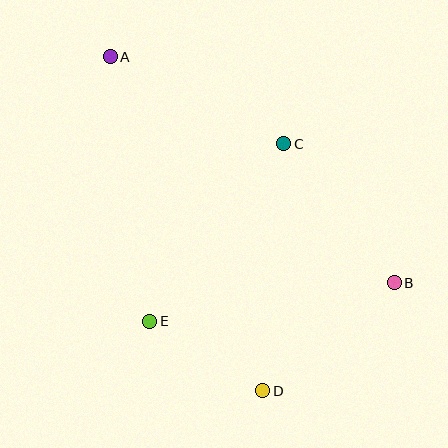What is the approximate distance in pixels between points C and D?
The distance between C and D is approximately 248 pixels.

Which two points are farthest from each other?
Points A and D are farthest from each other.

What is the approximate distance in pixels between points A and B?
The distance between A and B is approximately 363 pixels.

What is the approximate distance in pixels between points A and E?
The distance between A and E is approximately 267 pixels.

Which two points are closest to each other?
Points D and E are closest to each other.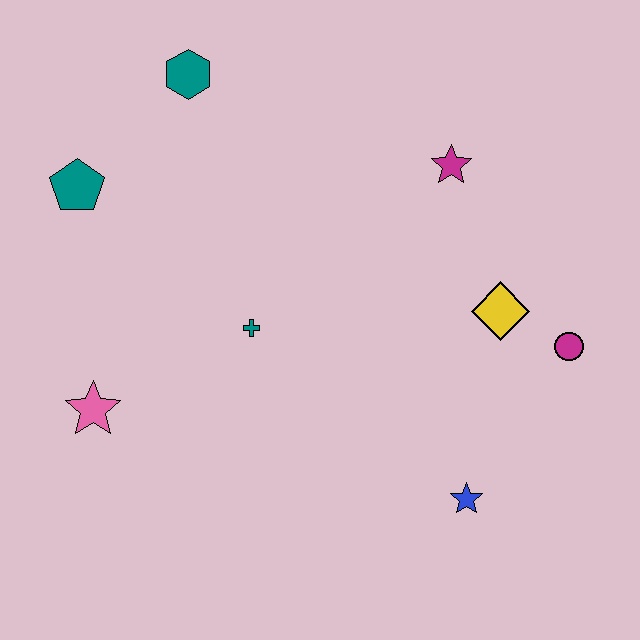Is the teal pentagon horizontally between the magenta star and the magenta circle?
No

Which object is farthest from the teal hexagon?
The blue star is farthest from the teal hexagon.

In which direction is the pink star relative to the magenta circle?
The pink star is to the left of the magenta circle.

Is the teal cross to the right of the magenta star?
No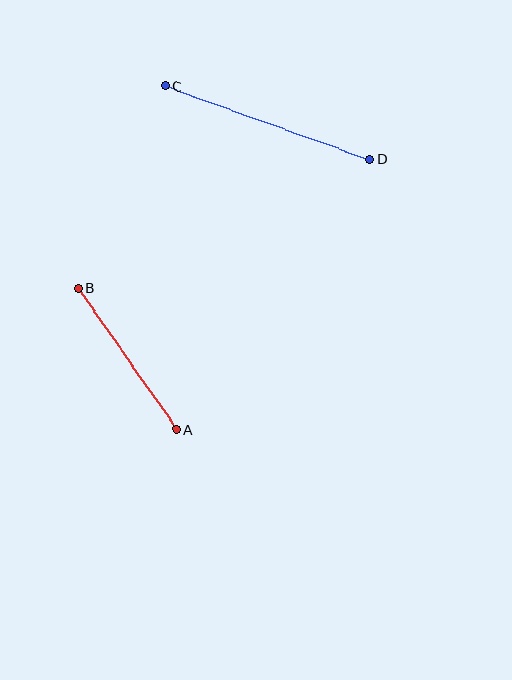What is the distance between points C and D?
The distance is approximately 218 pixels.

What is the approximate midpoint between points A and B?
The midpoint is at approximately (127, 359) pixels.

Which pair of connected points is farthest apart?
Points C and D are farthest apart.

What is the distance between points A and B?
The distance is approximately 172 pixels.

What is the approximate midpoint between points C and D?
The midpoint is at approximately (267, 123) pixels.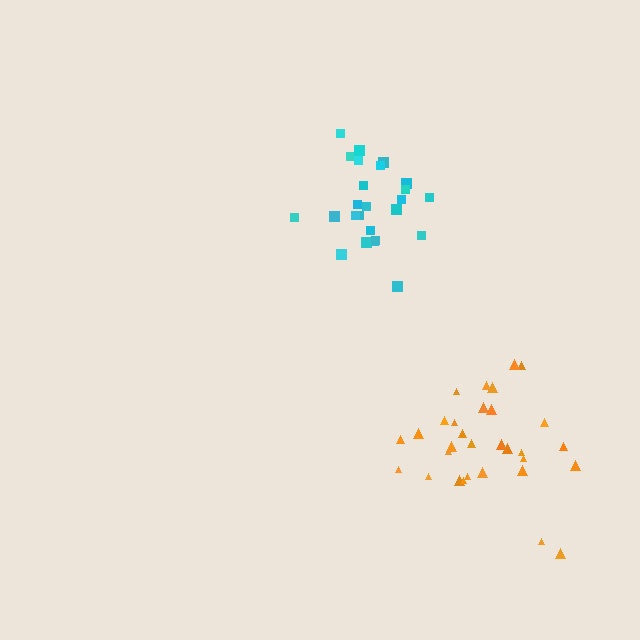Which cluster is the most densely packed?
Cyan.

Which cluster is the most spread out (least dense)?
Orange.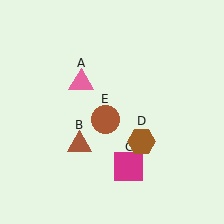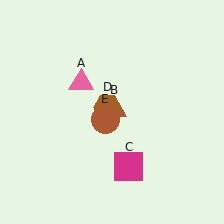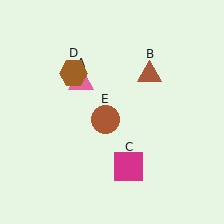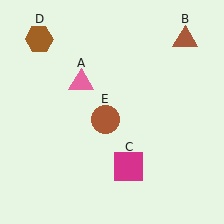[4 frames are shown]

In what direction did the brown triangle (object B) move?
The brown triangle (object B) moved up and to the right.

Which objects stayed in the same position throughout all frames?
Pink triangle (object A) and magenta square (object C) and brown circle (object E) remained stationary.